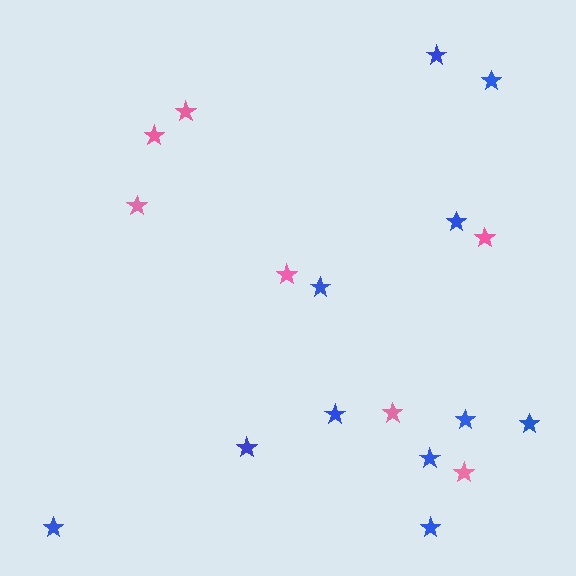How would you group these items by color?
There are 2 groups: one group of pink stars (7) and one group of blue stars (11).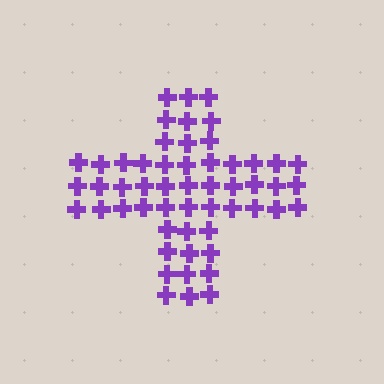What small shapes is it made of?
It is made of small crosses.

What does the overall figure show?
The overall figure shows a cross.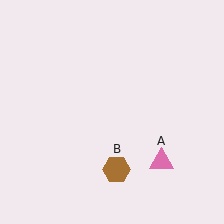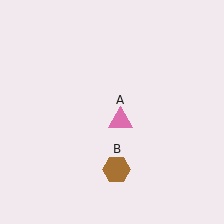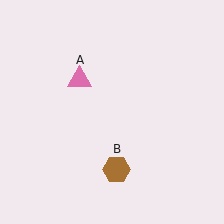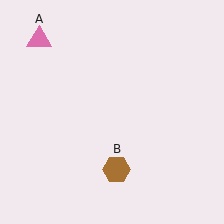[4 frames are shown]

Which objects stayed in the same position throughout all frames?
Brown hexagon (object B) remained stationary.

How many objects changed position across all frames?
1 object changed position: pink triangle (object A).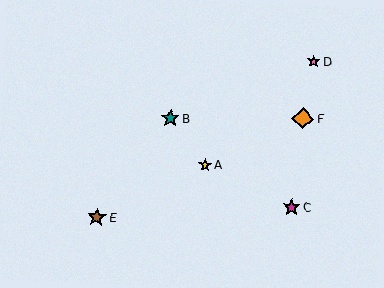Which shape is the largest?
The orange diamond (labeled F) is the largest.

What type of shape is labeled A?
Shape A is a yellow star.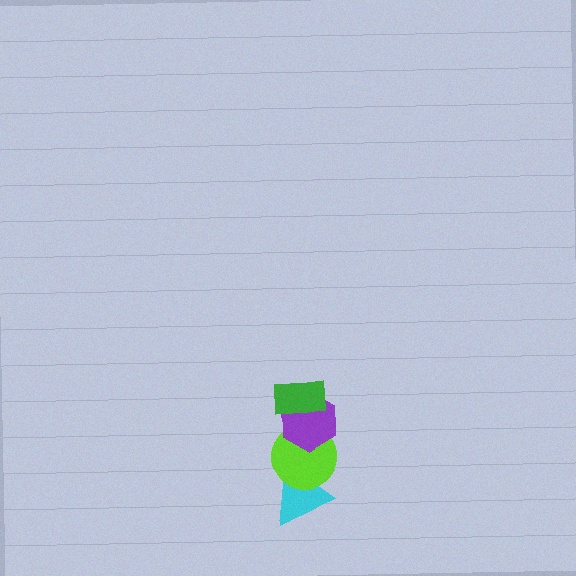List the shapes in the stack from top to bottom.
From top to bottom: the green rectangle, the purple hexagon, the lime circle, the cyan triangle.